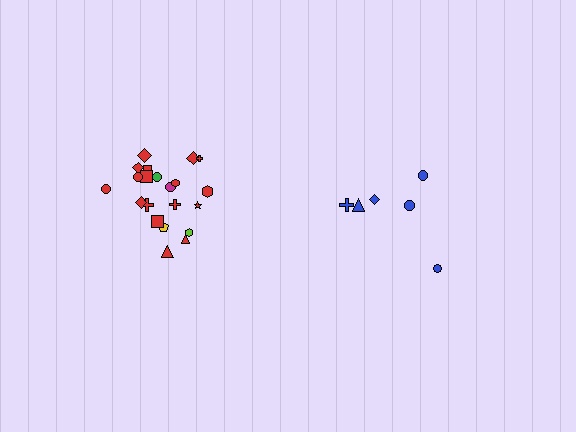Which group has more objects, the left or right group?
The left group.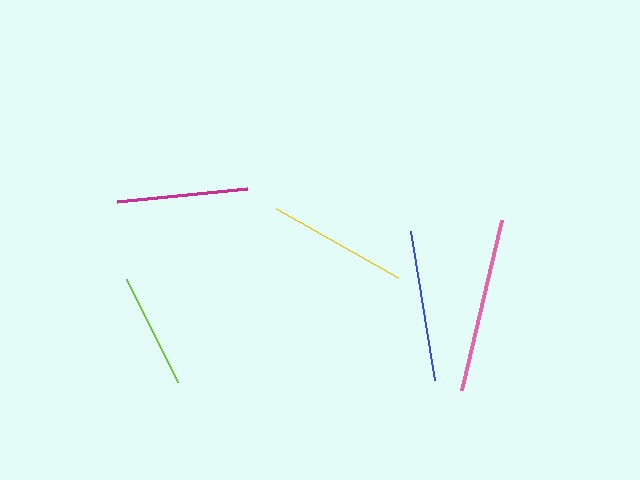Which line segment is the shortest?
The lime line is the shortest at approximately 115 pixels.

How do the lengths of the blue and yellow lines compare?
The blue and yellow lines are approximately the same length.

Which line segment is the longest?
The pink line is the longest at approximately 174 pixels.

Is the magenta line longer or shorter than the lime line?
The magenta line is longer than the lime line.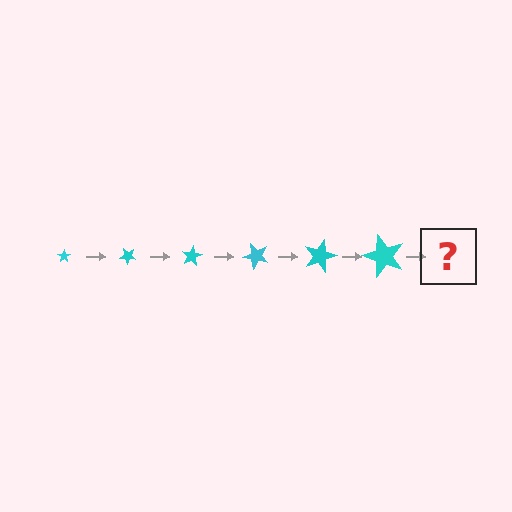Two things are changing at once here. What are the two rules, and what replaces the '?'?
The two rules are that the star grows larger each step and it rotates 40 degrees each step. The '?' should be a star, larger than the previous one and rotated 240 degrees from the start.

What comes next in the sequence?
The next element should be a star, larger than the previous one and rotated 240 degrees from the start.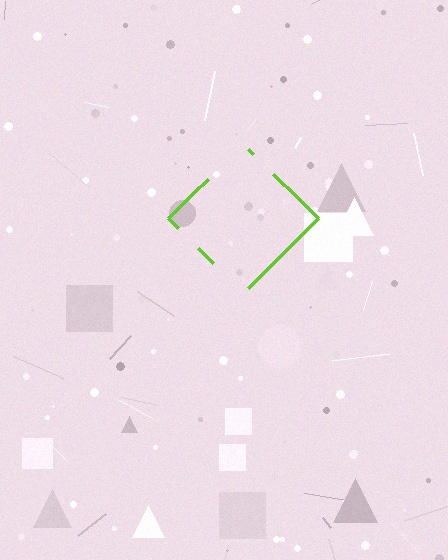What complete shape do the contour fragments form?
The contour fragments form a diamond.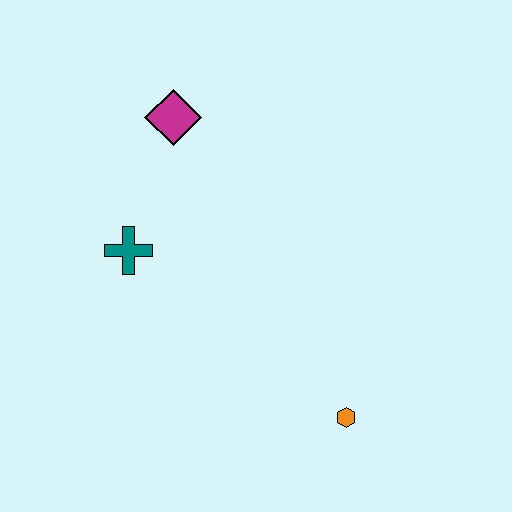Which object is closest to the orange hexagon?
The teal cross is closest to the orange hexagon.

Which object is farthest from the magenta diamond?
The orange hexagon is farthest from the magenta diamond.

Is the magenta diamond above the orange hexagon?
Yes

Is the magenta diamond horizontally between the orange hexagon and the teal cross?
Yes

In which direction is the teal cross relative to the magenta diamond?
The teal cross is below the magenta diamond.